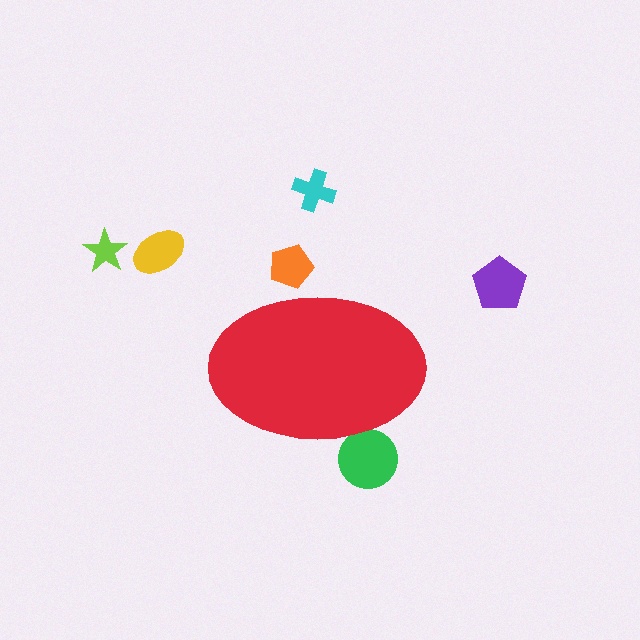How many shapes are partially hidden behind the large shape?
2 shapes are partially hidden.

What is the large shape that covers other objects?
A red ellipse.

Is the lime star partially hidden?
No, the lime star is fully visible.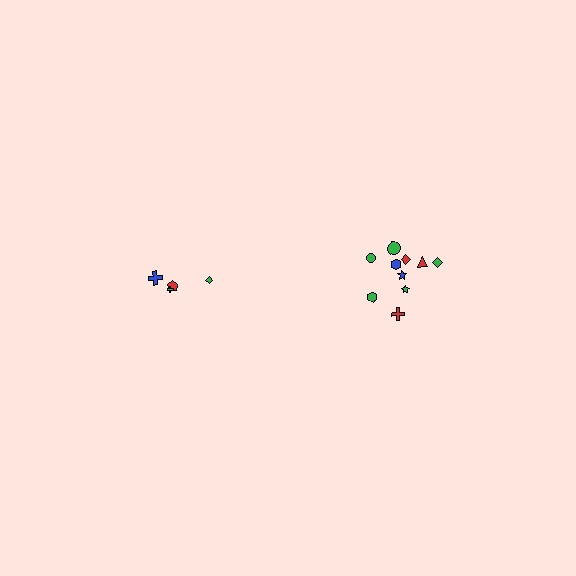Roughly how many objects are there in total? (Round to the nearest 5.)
Roughly 15 objects in total.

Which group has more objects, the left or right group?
The right group.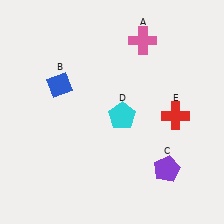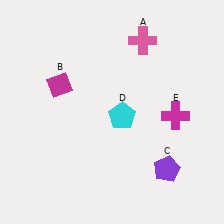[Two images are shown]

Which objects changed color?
B changed from blue to magenta. E changed from red to magenta.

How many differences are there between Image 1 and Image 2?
There are 2 differences between the two images.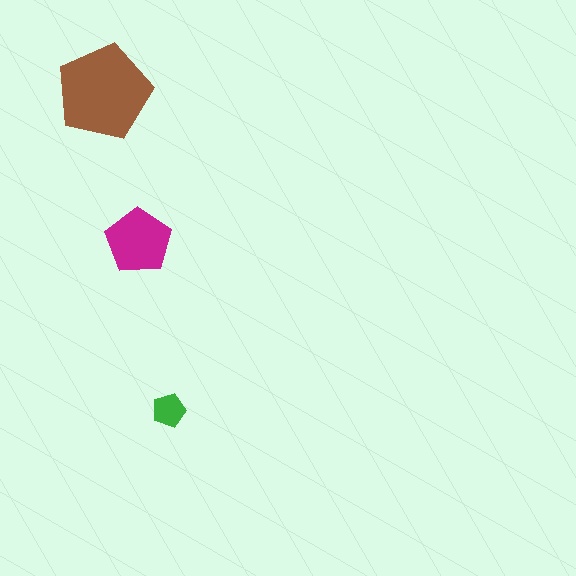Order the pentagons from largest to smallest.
the brown one, the magenta one, the green one.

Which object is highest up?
The brown pentagon is topmost.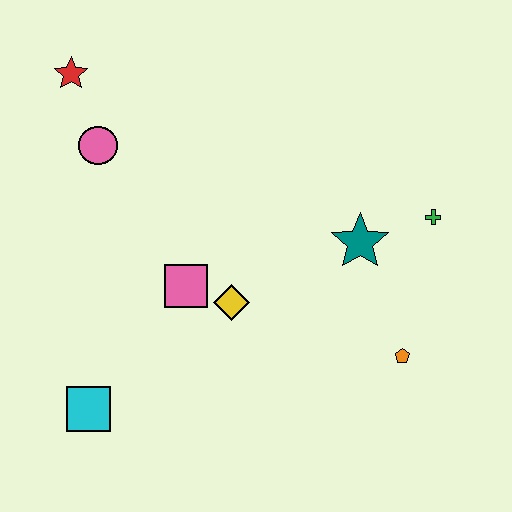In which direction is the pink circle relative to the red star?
The pink circle is below the red star.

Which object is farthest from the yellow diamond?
The red star is farthest from the yellow diamond.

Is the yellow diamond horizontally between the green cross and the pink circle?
Yes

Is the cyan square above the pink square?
No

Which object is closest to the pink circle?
The red star is closest to the pink circle.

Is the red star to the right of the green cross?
No